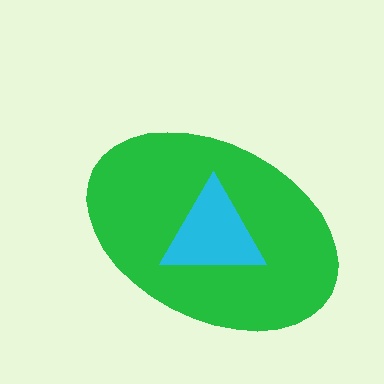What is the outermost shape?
The green ellipse.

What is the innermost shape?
The cyan triangle.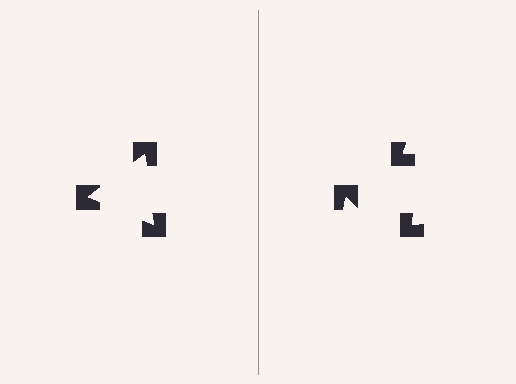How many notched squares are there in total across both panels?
6 — 3 on each side.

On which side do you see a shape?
An illusory triangle appears on the left side. On the right side the wedge cuts are rotated, so no coherent shape forms.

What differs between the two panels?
The notched squares are positioned identically on both sides; only the wedge orientations differ. On the left they align to a triangle; on the right they are misaligned.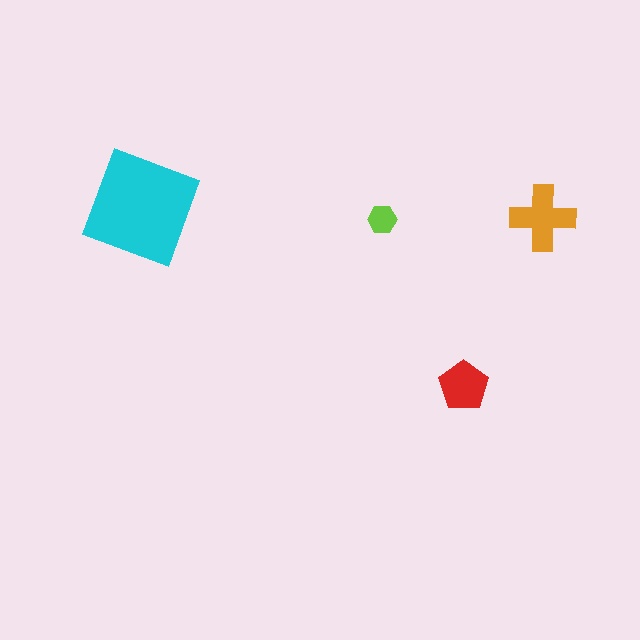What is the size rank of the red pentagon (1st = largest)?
3rd.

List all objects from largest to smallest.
The cyan diamond, the orange cross, the red pentagon, the lime hexagon.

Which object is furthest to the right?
The orange cross is rightmost.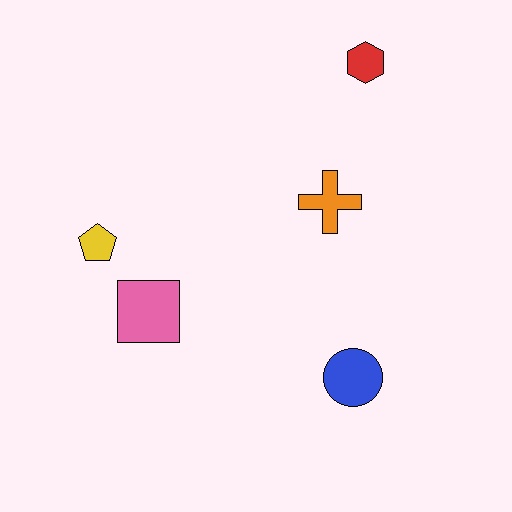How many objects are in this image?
There are 5 objects.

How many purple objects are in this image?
There are no purple objects.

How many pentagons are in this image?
There is 1 pentagon.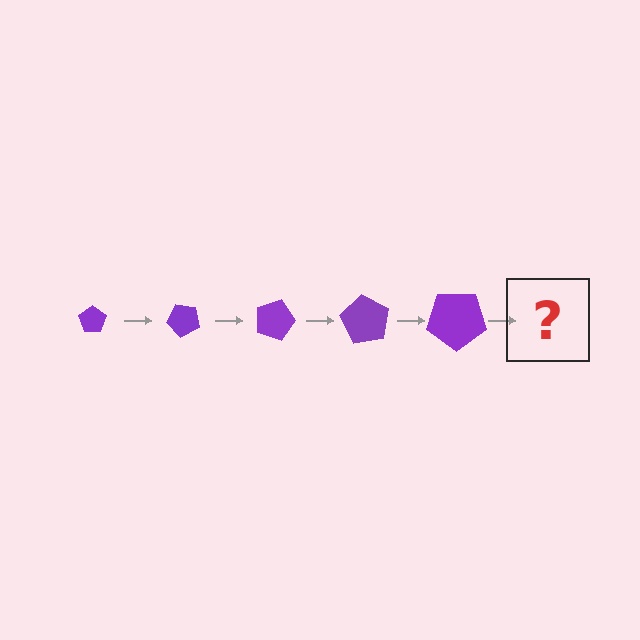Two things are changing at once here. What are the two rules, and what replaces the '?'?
The two rules are that the pentagon grows larger each step and it rotates 45 degrees each step. The '?' should be a pentagon, larger than the previous one and rotated 225 degrees from the start.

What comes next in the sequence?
The next element should be a pentagon, larger than the previous one and rotated 225 degrees from the start.